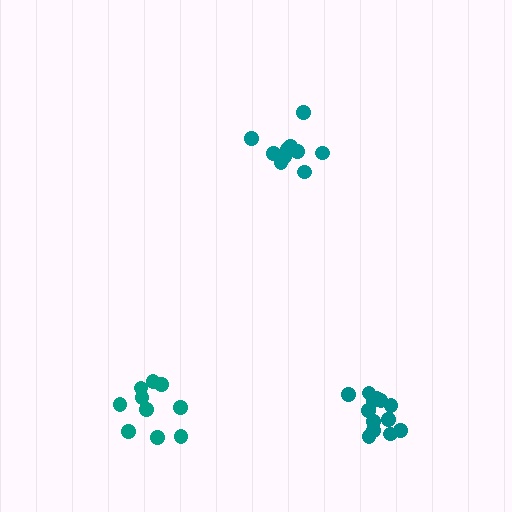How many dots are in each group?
Group 1: 13 dots, Group 2: 10 dots, Group 3: 10 dots (33 total).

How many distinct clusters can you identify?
There are 3 distinct clusters.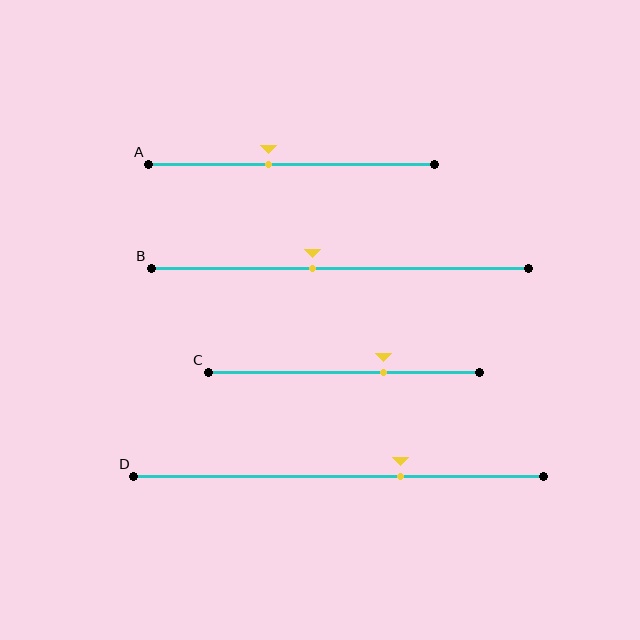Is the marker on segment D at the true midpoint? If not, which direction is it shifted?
No, the marker on segment D is shifted to the right by about 15% of the segment length.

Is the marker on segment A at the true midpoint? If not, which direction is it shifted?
No, the marker on segment A is shifted to the left by about 8% of the segment length.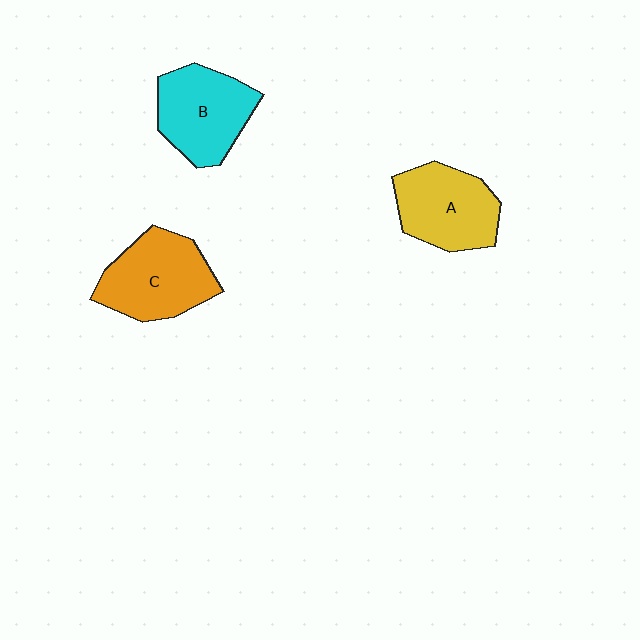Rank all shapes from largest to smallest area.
From largest to smallest: C (orange), B (cyan), A (yellow).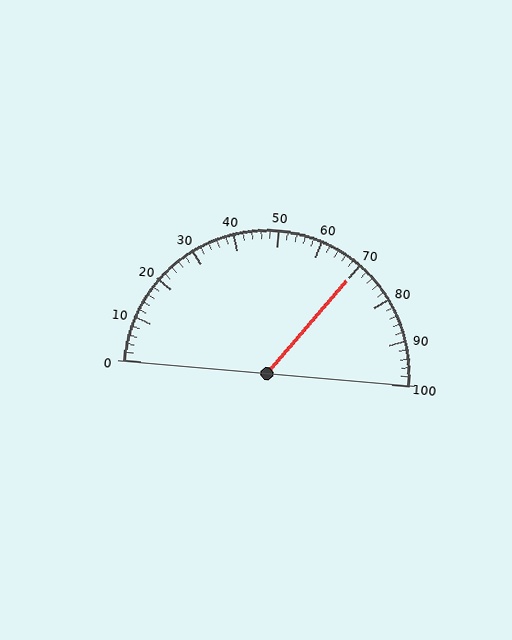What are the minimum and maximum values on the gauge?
The gauge ranges from 0 to 100.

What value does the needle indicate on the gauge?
The needle indicates approximately 70.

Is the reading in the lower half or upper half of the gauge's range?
The reading is in the upper half of the range (0 to 100).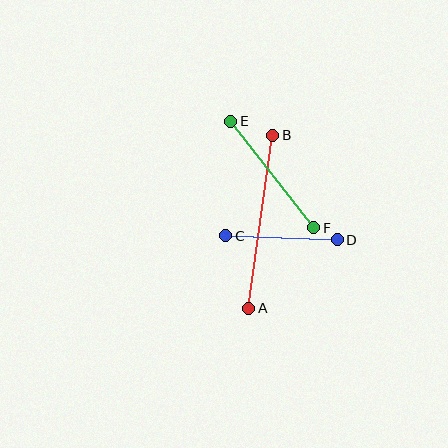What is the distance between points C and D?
The distance is approximately 112 pixels.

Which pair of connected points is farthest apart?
Points A and B are farthest apart.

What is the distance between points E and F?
The distance is approximately 135 pixels.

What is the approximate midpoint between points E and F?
The midpoint is at approximately (272, 174) pixels.